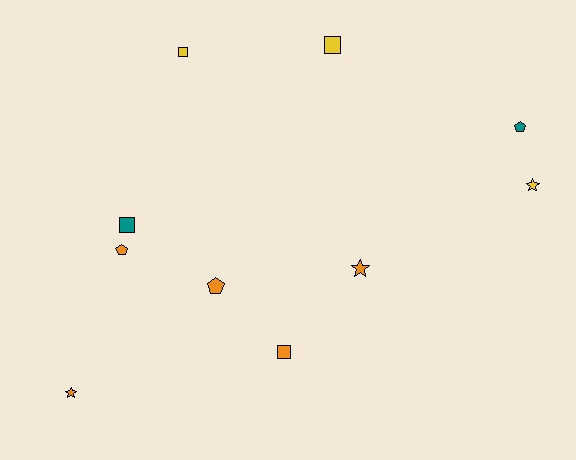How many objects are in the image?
There are 10 objects.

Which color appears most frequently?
Orange, with 5 objects.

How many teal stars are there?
There are no teal stars.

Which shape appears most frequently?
Square, with 4 objects.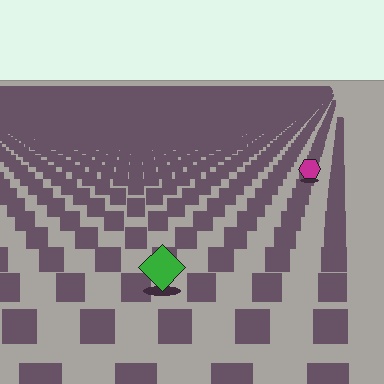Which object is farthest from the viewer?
The magenta hexagon is farthest from the viewer. It appears smaller and the ground texture around it is denser.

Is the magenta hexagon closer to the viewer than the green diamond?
No. The green diamond is closer — you can tell from the texture gradient: the ground texture is coarser near it.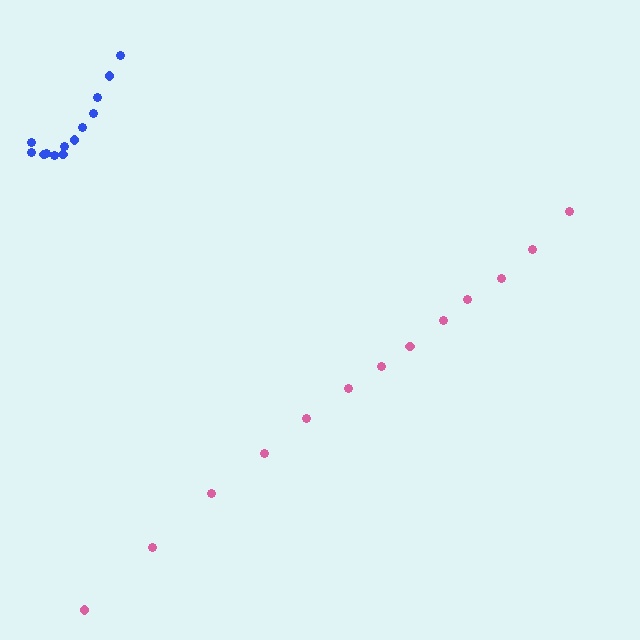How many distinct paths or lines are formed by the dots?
There are 2 distinct paths.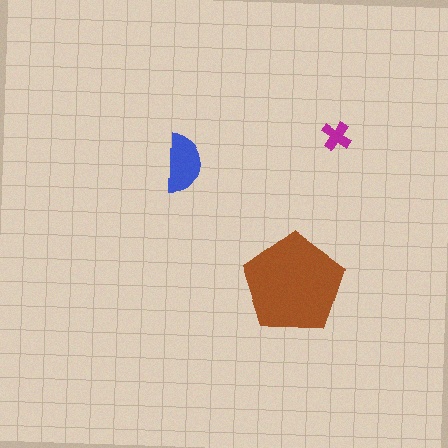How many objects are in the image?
There are 3 objects in the image.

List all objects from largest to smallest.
The brown pentagon, the blue semicircle, the magenta cross.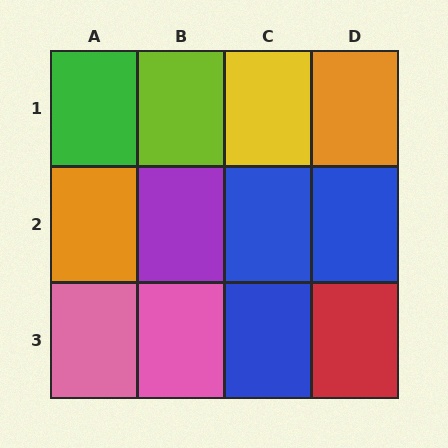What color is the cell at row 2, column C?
Blue.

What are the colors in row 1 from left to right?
Green, lime, yellow, orange.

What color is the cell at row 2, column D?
Blue.